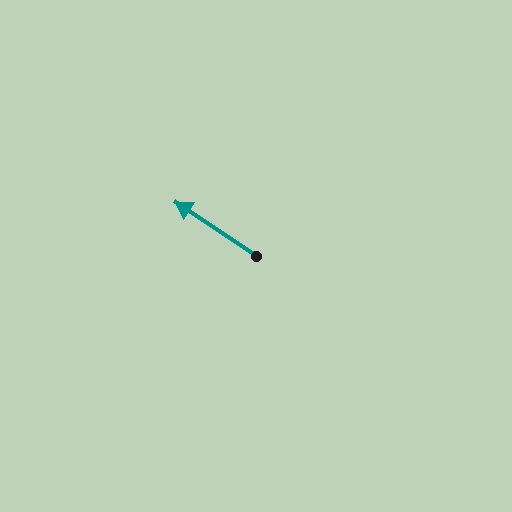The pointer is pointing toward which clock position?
Roughly 10 o'clock.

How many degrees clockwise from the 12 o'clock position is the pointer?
Approximately 304 degrees.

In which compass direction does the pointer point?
Northwest.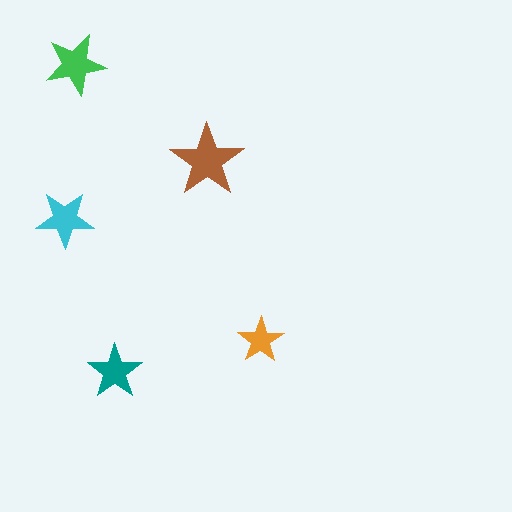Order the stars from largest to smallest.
the brown one, the green one, the cyan one, the teal one, the orange one.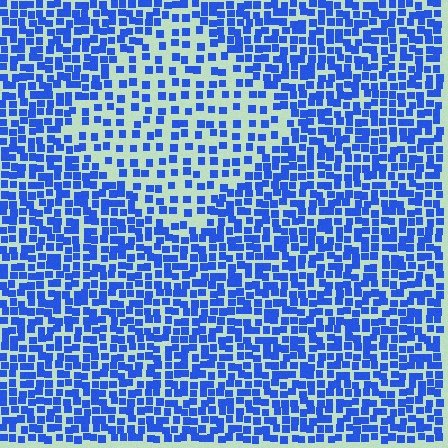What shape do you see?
I see a diamond.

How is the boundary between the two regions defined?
The boundary is defined by a change in element density (approximately 2.0x ratio). All elements are the same color, size, and shape.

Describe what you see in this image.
The image contains small blue elements arranged at two different densities. A diamond-shaped region is visible where the elements are less densely packed than the surrounding area.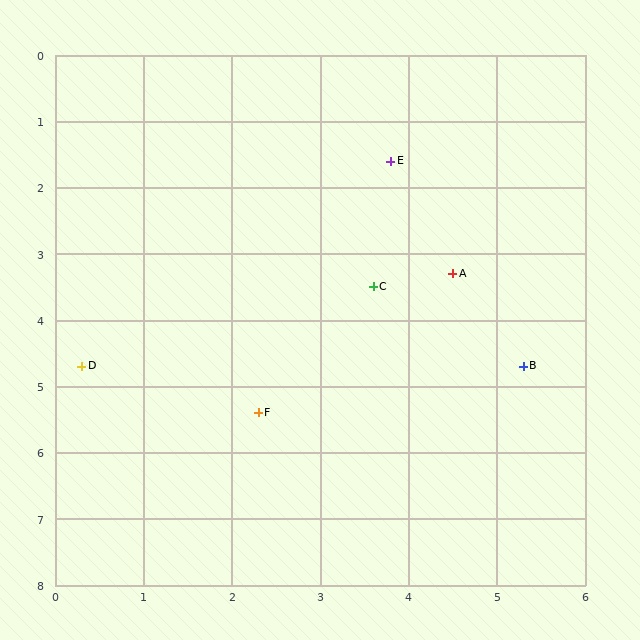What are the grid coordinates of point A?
Point A is at approximately (4.5, 3.3).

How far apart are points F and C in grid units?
Points F and C are about 2.3 grid units apart.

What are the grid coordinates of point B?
Point B is at approximately (5.3, 4.7).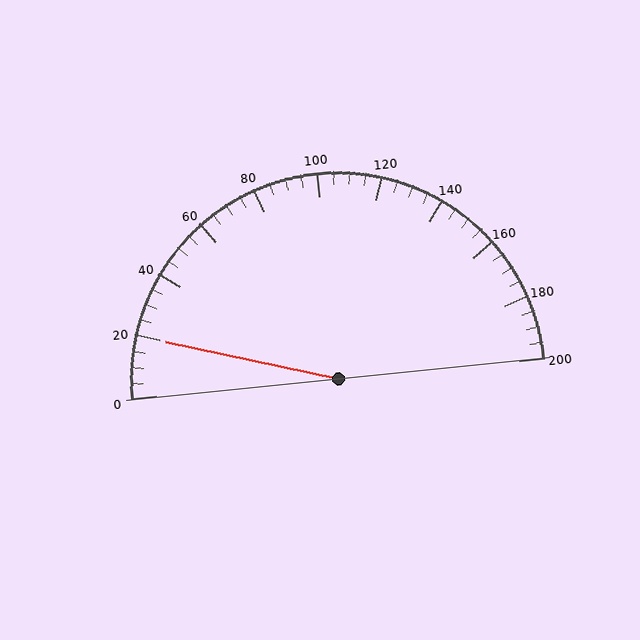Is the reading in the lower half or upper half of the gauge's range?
The reading is in the lower half of the range (0 to 200).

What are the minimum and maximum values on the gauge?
The gauge ranges from 0 to 200.